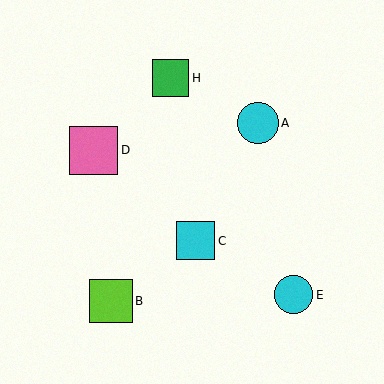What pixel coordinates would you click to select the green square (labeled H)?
Click at (170, 78) to select the green square H.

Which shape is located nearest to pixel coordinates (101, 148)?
The pink square (labeled D) at (93, 151) is nearest to that location.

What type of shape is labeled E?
Shape E is a cyan circle.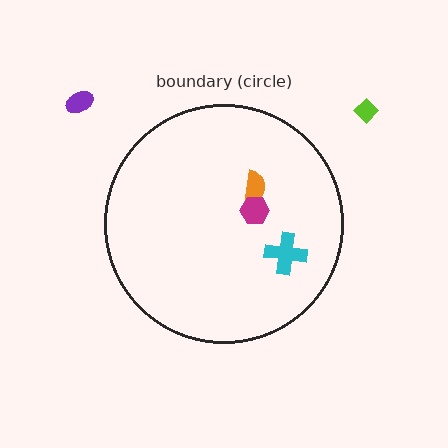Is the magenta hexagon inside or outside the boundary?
Inside.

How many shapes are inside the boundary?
3 inside, 2 outside.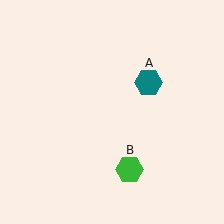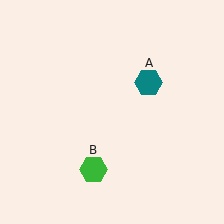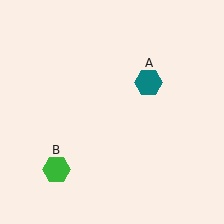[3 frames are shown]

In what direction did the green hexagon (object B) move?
The green hexagon (object B) moved left.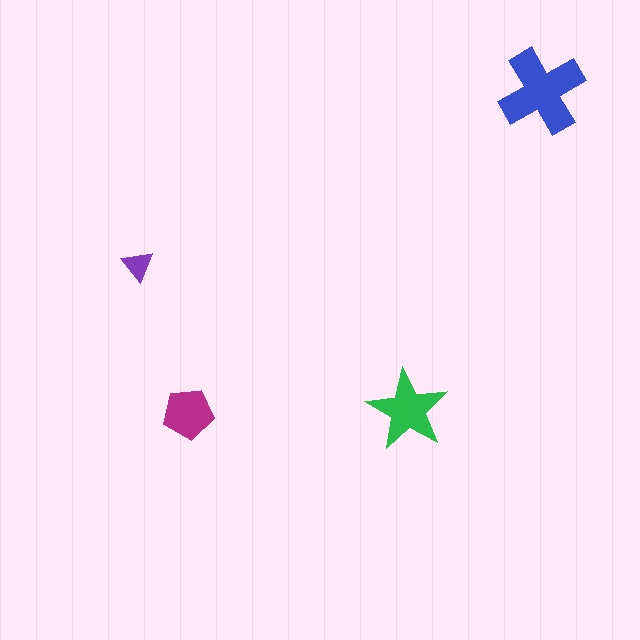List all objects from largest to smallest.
The blue cross, the green star, the magenta pentagon, the purple triangle.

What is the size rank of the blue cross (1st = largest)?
1st.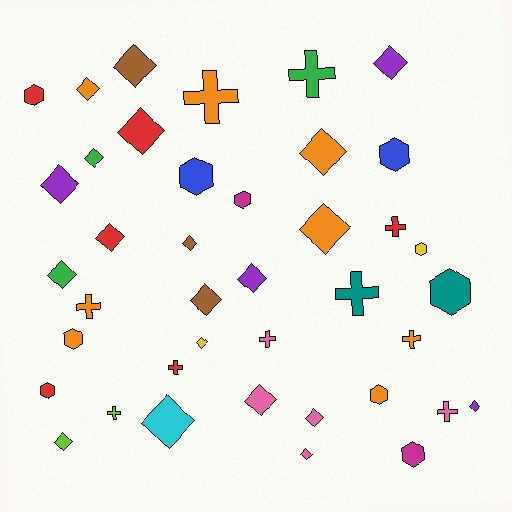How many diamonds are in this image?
There are 20 diamonds.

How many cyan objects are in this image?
There is 1 cyan object.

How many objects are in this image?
There are 40 objects.